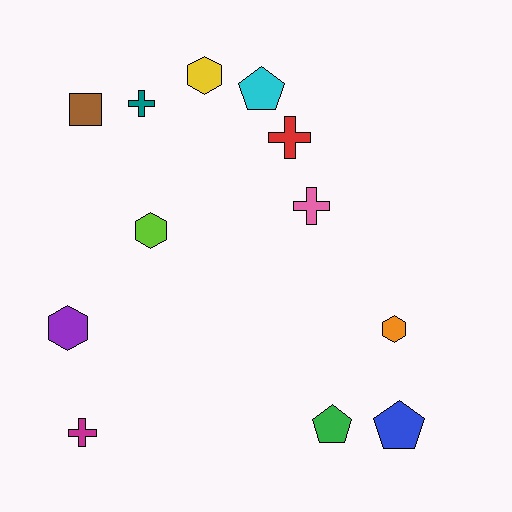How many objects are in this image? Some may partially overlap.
There are 12 objects.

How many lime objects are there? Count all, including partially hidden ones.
There is 1 lime object.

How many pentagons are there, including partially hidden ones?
There are 3 pentagons.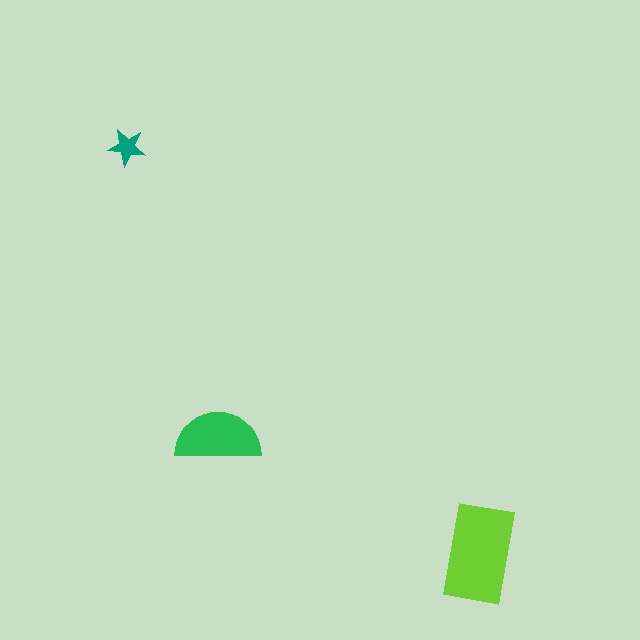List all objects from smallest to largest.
The teal star, the green semicircle, the lime rectangle.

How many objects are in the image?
There are 3 objects in the image.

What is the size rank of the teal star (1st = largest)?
3rd.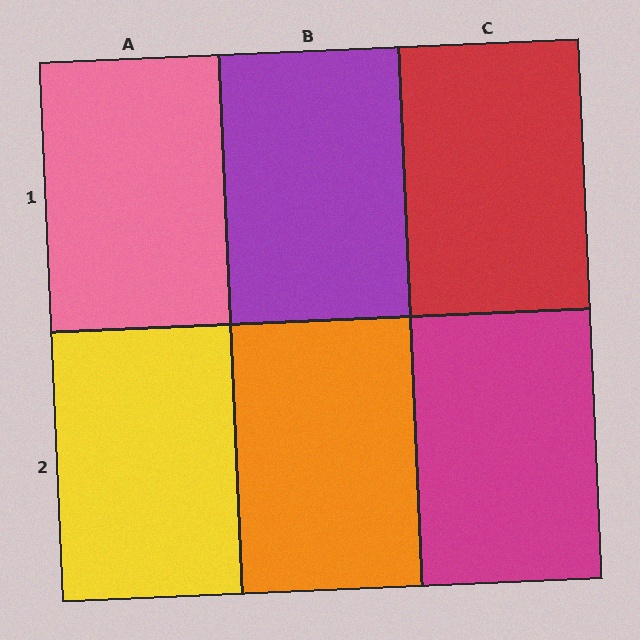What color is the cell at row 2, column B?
Orange.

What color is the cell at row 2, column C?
Magenta.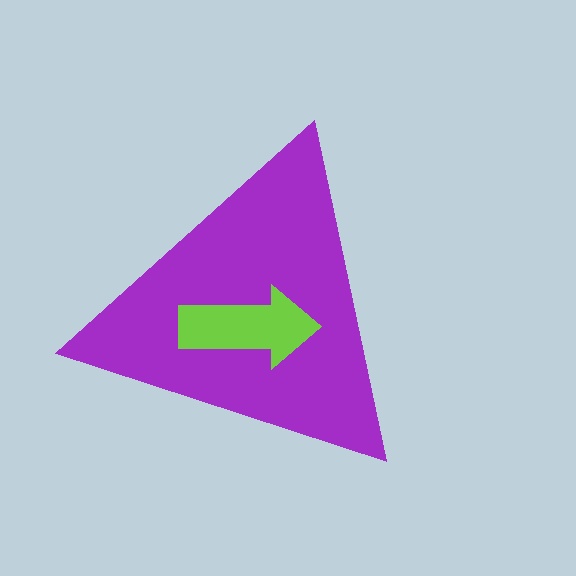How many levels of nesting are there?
2.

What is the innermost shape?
The lime arrow.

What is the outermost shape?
The purple triangle.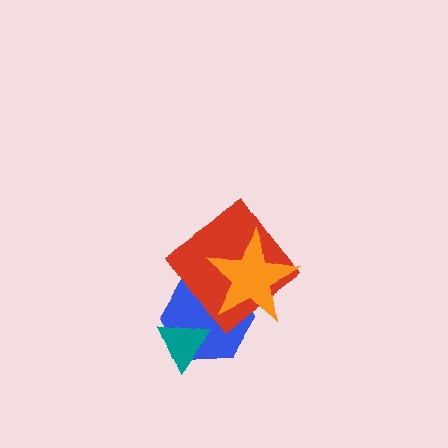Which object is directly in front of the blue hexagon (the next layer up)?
The teal triangle is directly in front of the blue hexagon.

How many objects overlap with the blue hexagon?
3 objects overlap with the blue hexagon.